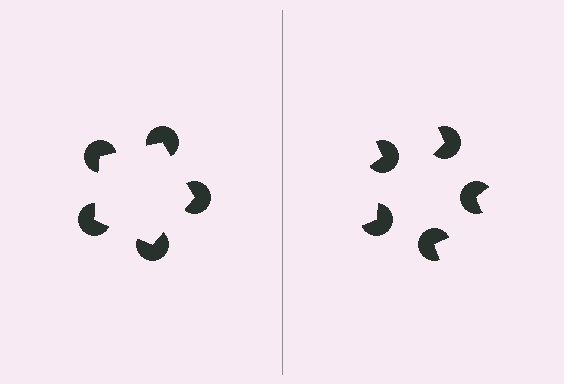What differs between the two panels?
The pac-man discs are positioned identically on both sides; only the wedge orientations differ. On the left they align to a pentagon; on the right they are misaligned.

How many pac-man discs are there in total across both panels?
10 — 5 on each side.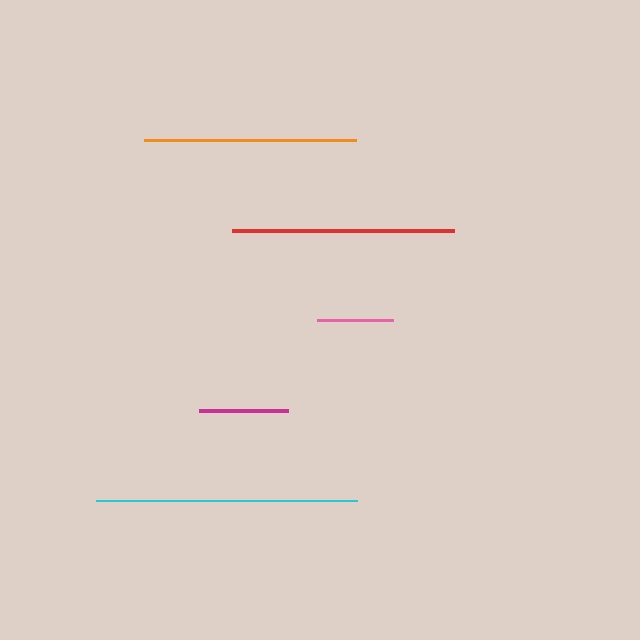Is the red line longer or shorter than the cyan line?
The cyan line is longer than the red line.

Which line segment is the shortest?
The pink line is the shortest at approximately 76 pixels.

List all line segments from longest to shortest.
From longest to shortest: cyan, red, orange, magenta, pink.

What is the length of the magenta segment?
The magenta segment is approximately 89 pixels long.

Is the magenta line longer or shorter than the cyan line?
The cyan line is longer than the magenta line.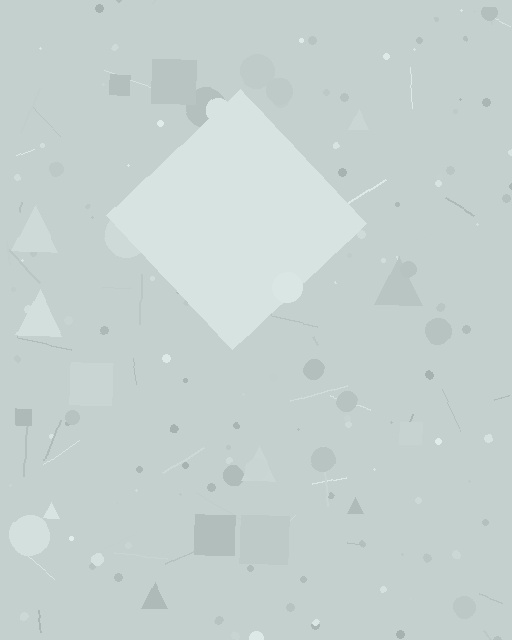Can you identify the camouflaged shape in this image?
The camouflaged shape is a diamond.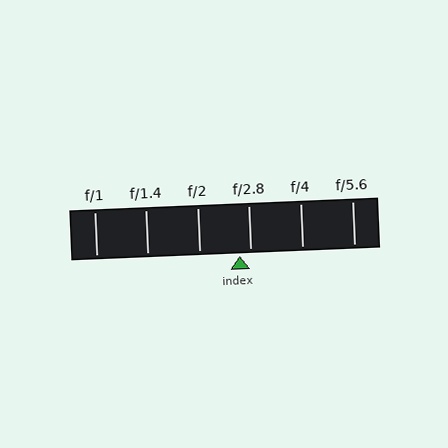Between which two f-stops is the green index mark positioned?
The index mark is between f/2 and f/2.8.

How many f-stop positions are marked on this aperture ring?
There are 6 f-stop positions marked.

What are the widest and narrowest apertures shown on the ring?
The widest aperture shown is f/1 and the narrowest is f/5.6.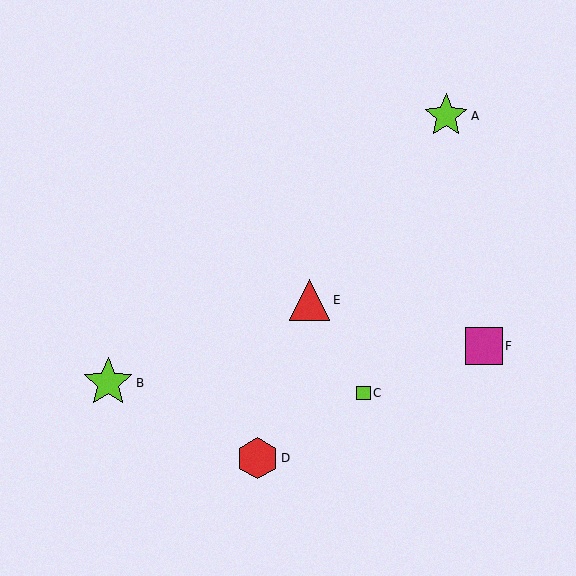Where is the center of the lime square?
The center of the lime square is at (364, 393).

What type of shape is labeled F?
Shape F is a magenta square.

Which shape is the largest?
The lime star (labeled B) is the largest.